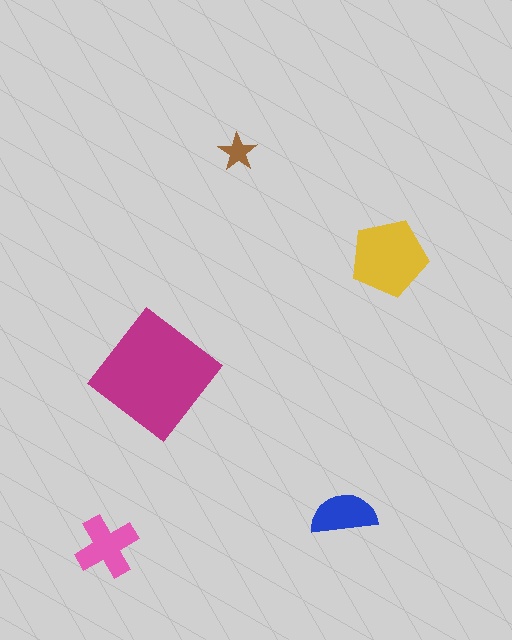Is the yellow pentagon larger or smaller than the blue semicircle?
Larger.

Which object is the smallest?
The brown star.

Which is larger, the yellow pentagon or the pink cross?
The yellow pentagon.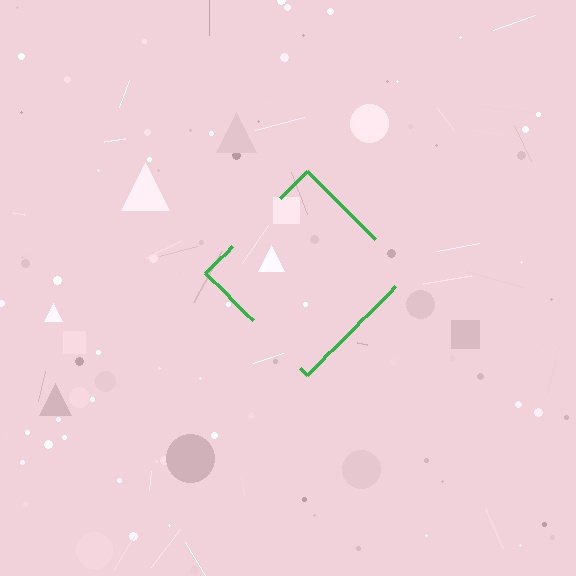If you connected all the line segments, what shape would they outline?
They would outline a diamond.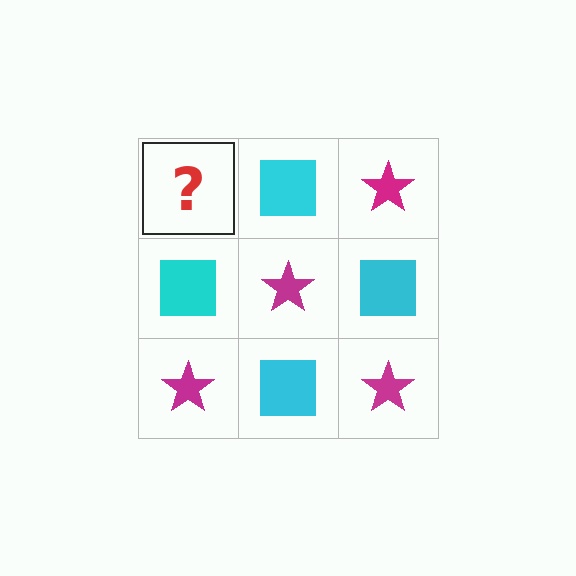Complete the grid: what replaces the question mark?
The question mark should be replaced with a magenta star.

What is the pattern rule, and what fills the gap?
The rule is that it alternates magenta star and cyan square in a checkerboard pattern. The gap should be filled with a magenta star.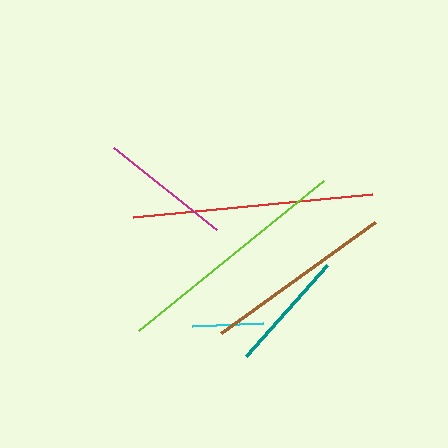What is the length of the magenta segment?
The magenta segment is approximately 131 pixels long.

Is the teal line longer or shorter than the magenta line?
The magenta line is longer than the teal line.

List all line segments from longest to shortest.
From longest to shortest: red, lime, brown, magenta, teal, cyan.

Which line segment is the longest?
The red line is the longest at approximately 240 pixels.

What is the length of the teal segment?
The teal segment is approximately 122 pixels long.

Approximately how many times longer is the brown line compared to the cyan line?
The brown line is approximately 2.7 times the length of the cyan line.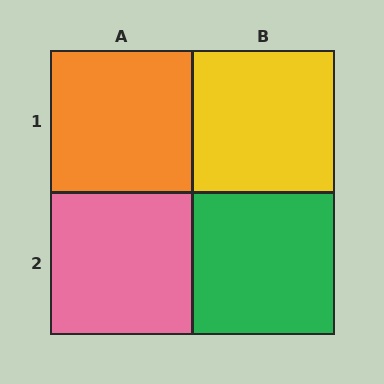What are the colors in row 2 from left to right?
Pink, green.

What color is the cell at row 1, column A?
Orange.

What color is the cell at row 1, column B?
Yellow.